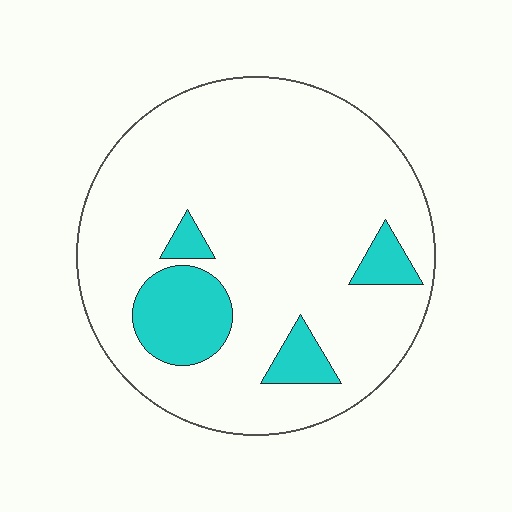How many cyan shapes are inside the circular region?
4.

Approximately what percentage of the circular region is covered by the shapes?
Approximately 15%.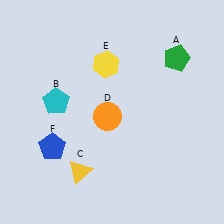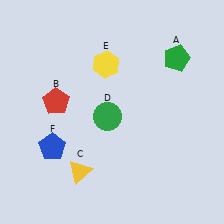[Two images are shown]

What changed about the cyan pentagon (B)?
In Image 1, B is cyan. In Image 2, it changed to red.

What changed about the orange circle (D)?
In Image 1, D is orange. In Image 2, it changed to green.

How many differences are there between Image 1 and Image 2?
There are 2 differences between the two images.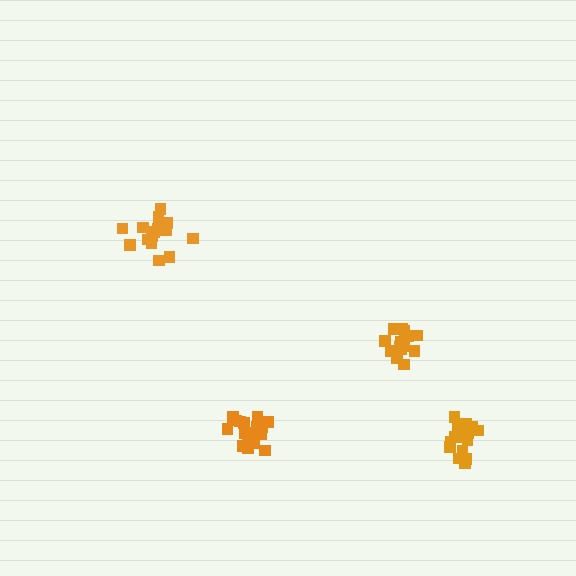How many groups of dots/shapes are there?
There are 4 groups.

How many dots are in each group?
Group 1: 17 dots, Group 2: 17 dots, Group 3: 20 dots, Group 4: 17 dots (71 total).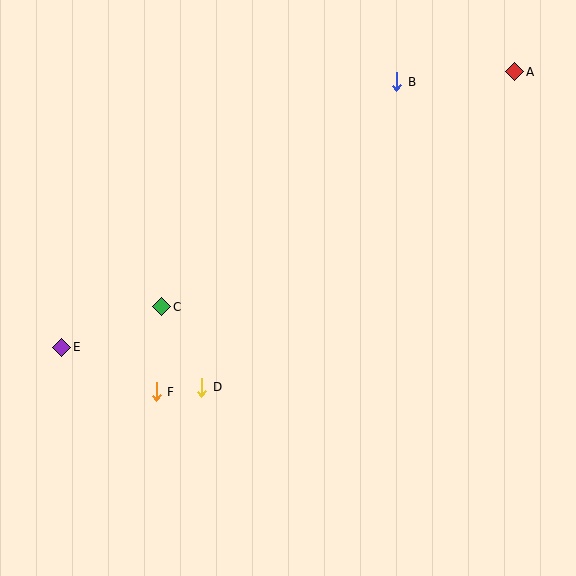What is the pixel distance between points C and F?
The distance between C and F is 85 pixels.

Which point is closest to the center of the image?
Point C at (162, 307) is closest to the center.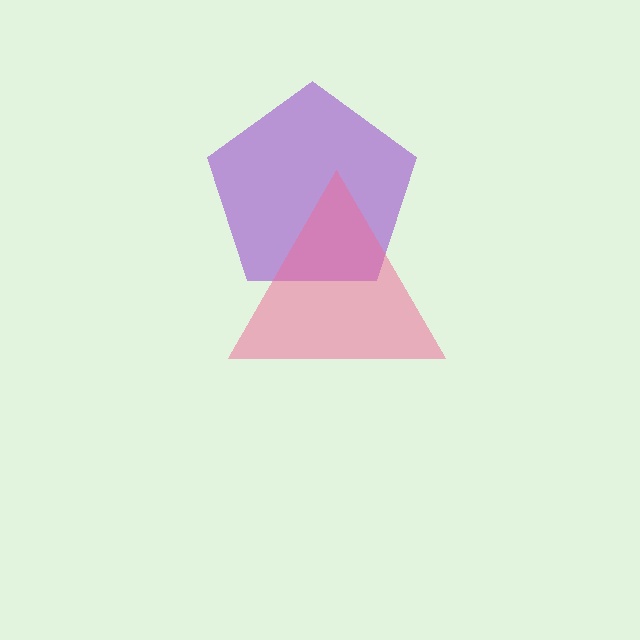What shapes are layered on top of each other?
The layered shapes are: a purple pentagon, a pink triangle.